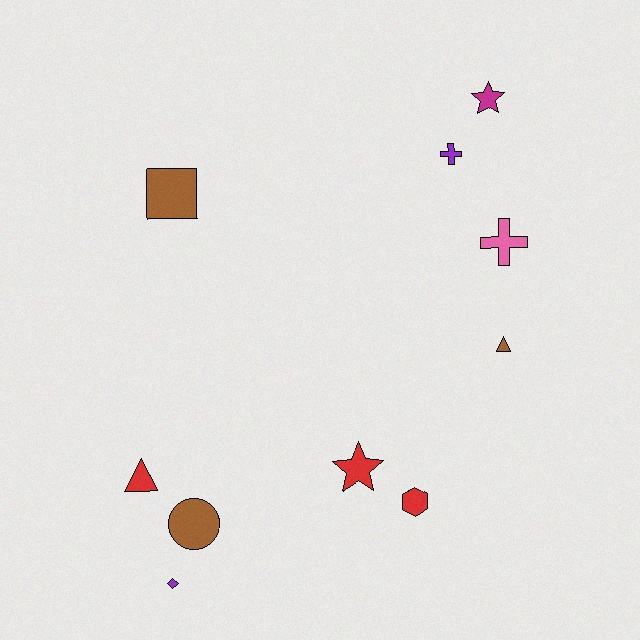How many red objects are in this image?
There are 3 red objects.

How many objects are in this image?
There are 10 objects.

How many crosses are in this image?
There are 2 crosses.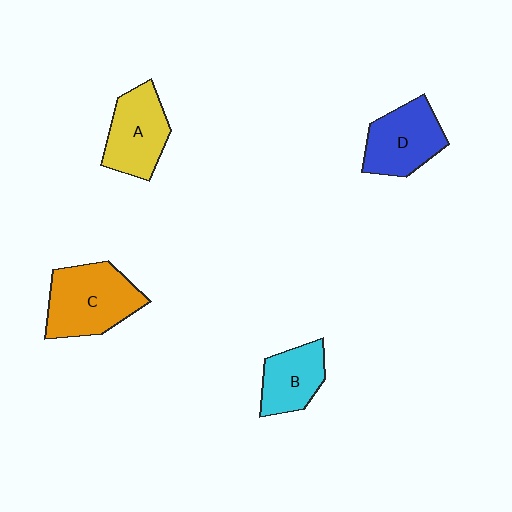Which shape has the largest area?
Shape C (orange).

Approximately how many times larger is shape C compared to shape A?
Approximately 1.3 times.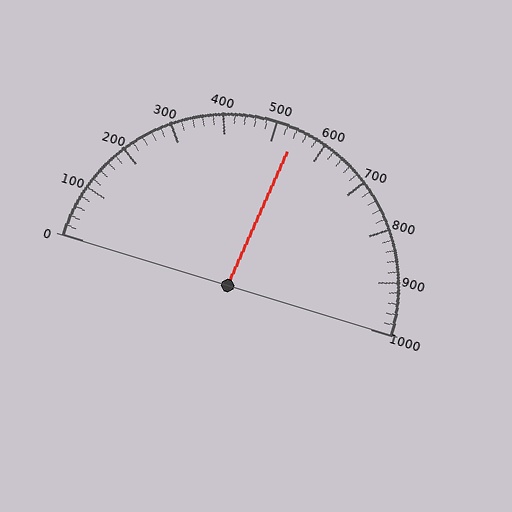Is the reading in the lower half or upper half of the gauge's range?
The reading is in the upper half of the range (0 to 1000).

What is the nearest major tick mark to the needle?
The nearest major tick mark is 500.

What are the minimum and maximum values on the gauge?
The gauge ranges from 0 to 1000.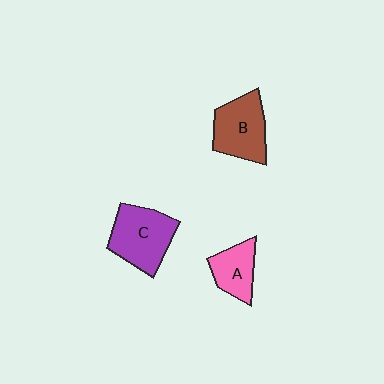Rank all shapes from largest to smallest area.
From largest to smallest: C (purple), B (brown), A (pink).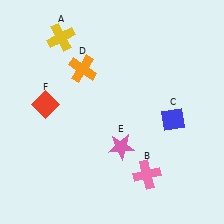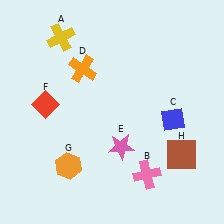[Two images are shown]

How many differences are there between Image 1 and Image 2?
There are 2 differences between the two images.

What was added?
An orange hexagon (G), a brown square (H) were added in Image 2.